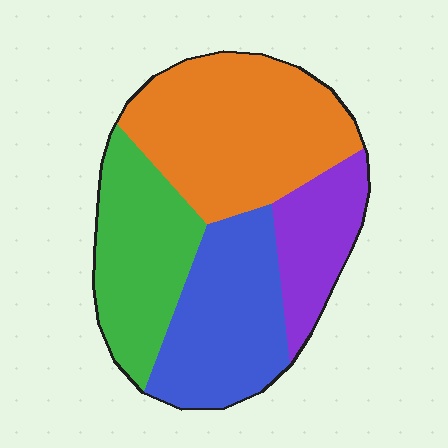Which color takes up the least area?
Purple, at roughly 15%.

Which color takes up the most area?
Orange, at roughly 35%.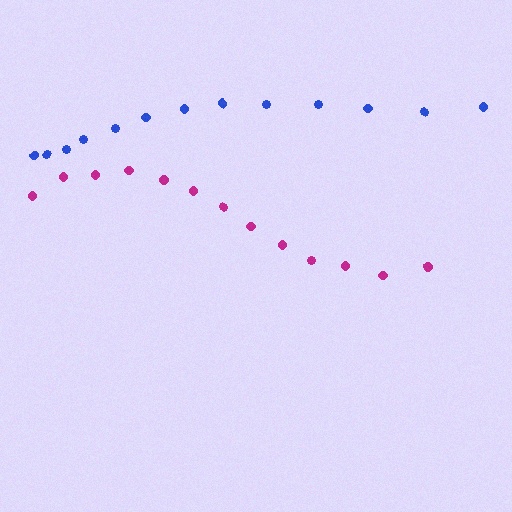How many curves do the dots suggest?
There are 2 distinct paths.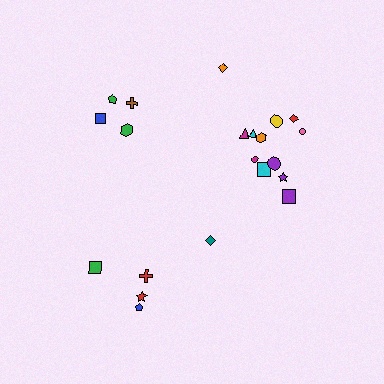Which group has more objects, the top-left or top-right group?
The top-right group.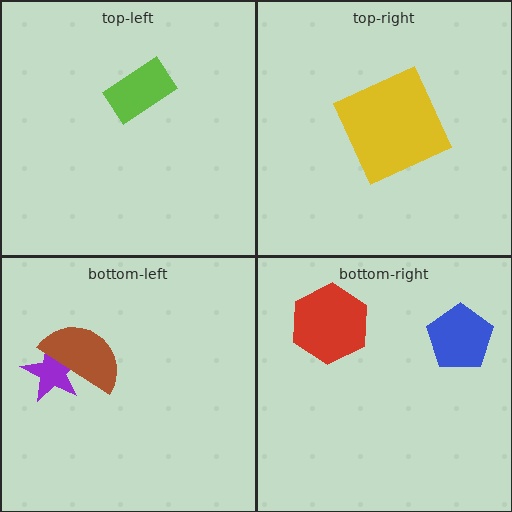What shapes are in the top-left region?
The lime rectangle.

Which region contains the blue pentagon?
The bottom-right region.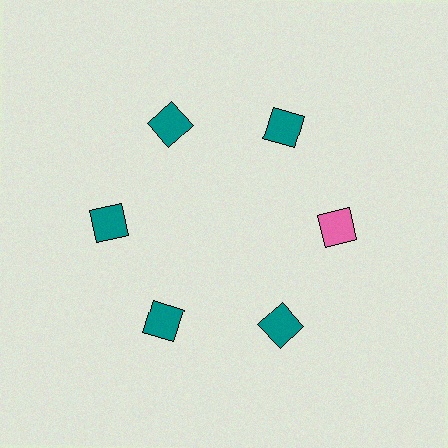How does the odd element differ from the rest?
It has a different color: pink instead of teal.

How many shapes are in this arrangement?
There are 6 shapes arranged in a ring pattern.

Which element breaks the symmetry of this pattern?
The pink diamond at roughly the 3 o'clock position breaks the symmetry. All other shapes are teal diamonds.